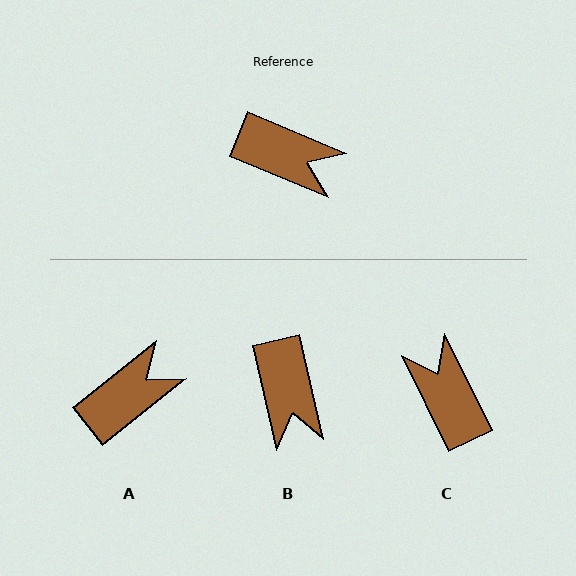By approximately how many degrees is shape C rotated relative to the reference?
Approximately 139 degrees counter-clockwise.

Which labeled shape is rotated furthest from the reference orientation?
C, about 139 degrees away.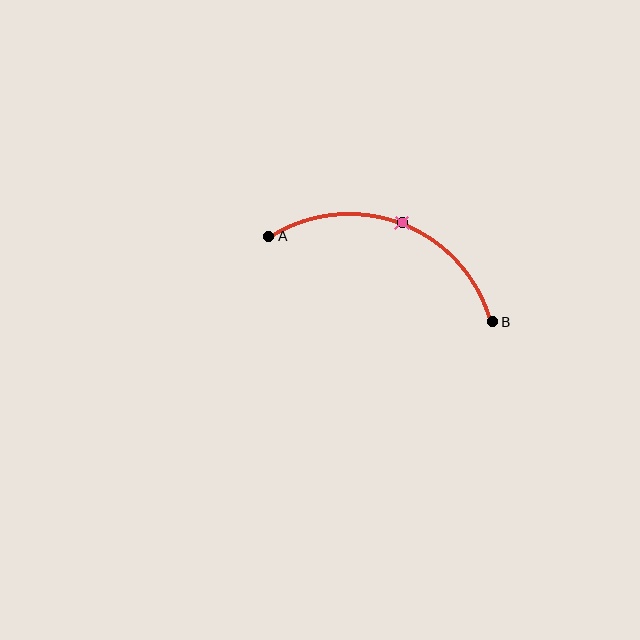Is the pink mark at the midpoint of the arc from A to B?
Yes. The pink mark lies on the arc at equal arc-length from both A and B — it is the arc midpoint.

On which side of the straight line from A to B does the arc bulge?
The arc bulges above the straight line connecting A and B.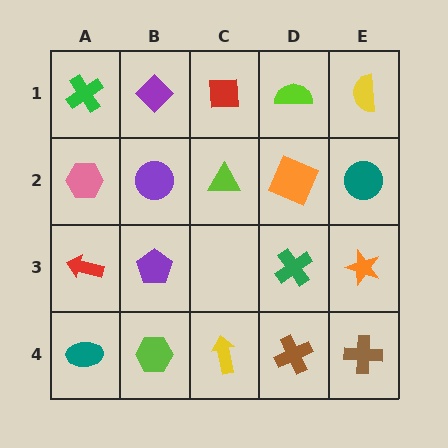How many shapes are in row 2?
5 shapes.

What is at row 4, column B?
A lime hexagon.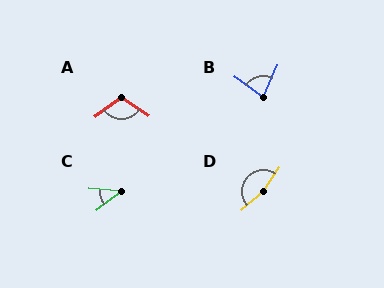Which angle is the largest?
D, at approximately 164 degrees.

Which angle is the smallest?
C, at approximately 42 degrees.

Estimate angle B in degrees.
Approximately 79 degrees.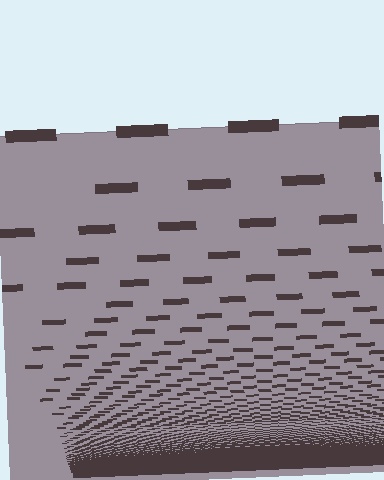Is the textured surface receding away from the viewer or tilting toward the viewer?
The surface appears to tilt toward the viewer. Texture elements get larger and sparser toward the top.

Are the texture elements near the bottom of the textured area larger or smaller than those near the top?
Smaller. The gradient is inverted — elements near the bottom are smaller and denser.